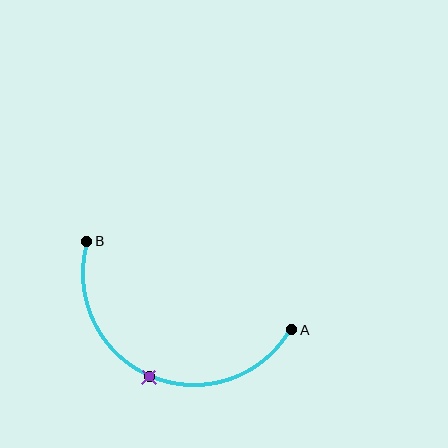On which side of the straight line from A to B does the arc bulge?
The arc bulges below the straight line connecting A and B.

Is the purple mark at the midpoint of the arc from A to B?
Yes. The purple mark lies on the arc at equal arc-length from both A and B — it is the arc midpoint.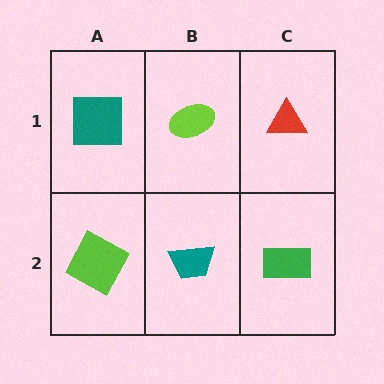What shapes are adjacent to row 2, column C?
A red triangle (row 1, column C), a teal trapezoid (row 2, column B).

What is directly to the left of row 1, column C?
A lime ellipse.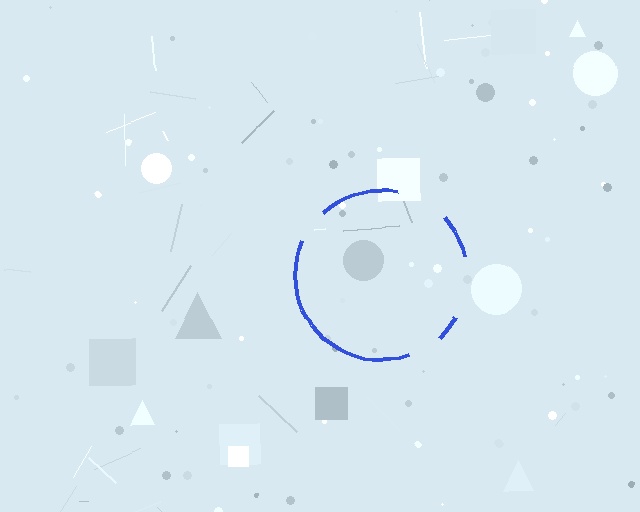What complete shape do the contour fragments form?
The contour fragments form a circle.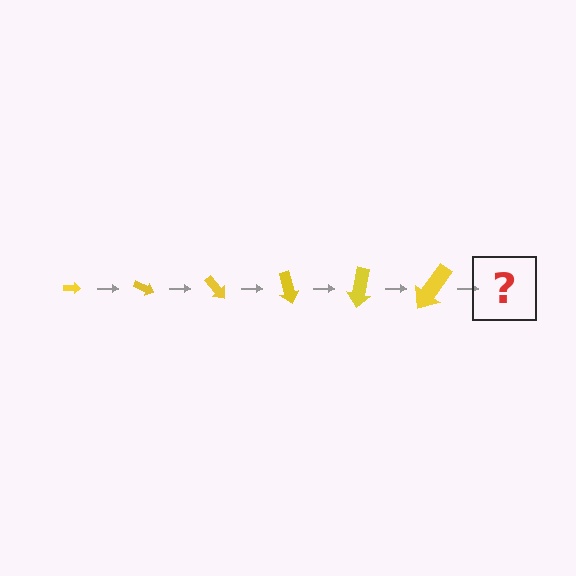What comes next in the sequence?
The next element should be an arrow, larger than the previous one and rotated 150 degrees from the start.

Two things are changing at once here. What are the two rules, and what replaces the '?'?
The two rules are that the arrow grows larger each step and it rotates 25 degrees each step. The '?' should be an arrow, larger than the previous one and rotated 150 degrees from the start.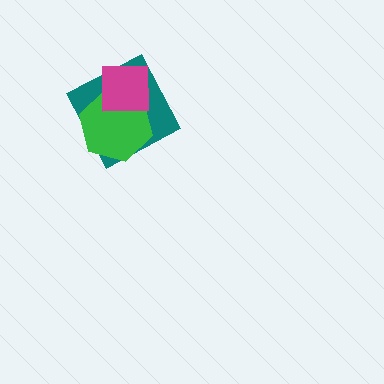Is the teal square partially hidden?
Yes, it is partially covered by another shape.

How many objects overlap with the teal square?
2 objects overlap with the teal square.